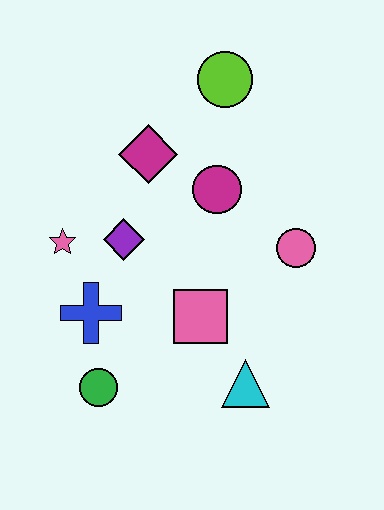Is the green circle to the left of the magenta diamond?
Yes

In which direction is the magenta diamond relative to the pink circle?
The magenta diamond is to the left of the pink circle.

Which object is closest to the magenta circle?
The magenta diamond is closest to the magenta circle.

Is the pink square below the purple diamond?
Yes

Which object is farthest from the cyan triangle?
The lime circle is farthest from the cyan triangle.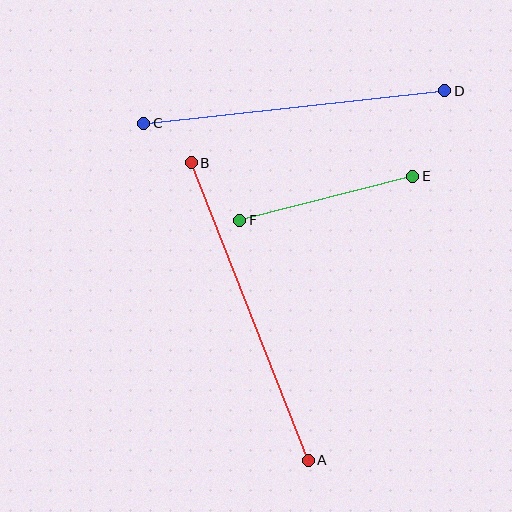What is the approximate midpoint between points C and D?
The midpoint is at approximately (294, 107) pixels.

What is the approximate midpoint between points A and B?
The midpoint is at approximately (250, 312) pixels.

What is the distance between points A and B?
The distance is approximately 319 pixels.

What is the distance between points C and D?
The distance is approximately 303 pixels.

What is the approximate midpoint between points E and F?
The midpoint is at approximately (326, 198) pixels.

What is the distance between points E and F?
The distance is approximately 179 pixels.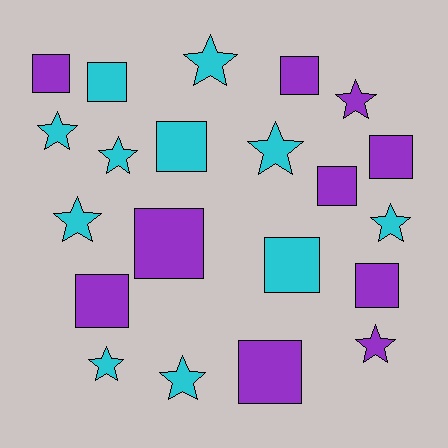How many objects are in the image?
There are 21 objects.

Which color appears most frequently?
Cyan, with 11 objects.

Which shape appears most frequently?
Square, with 11 objects.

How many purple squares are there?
There are 8 purple squares.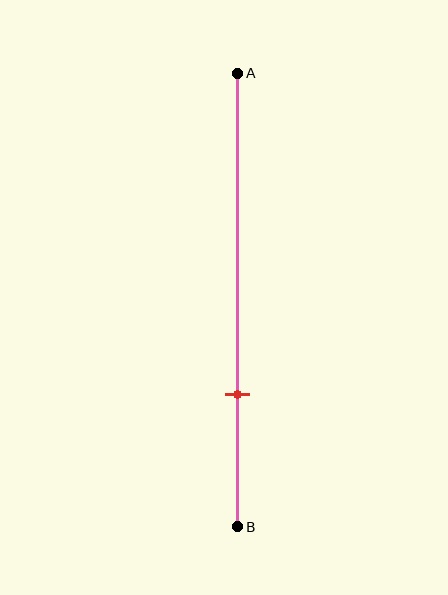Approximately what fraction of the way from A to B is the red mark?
The red mark is approximately 70% of the way from A to B.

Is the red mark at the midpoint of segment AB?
No, the mark is at about 70% from A, not at the 50% midpoint.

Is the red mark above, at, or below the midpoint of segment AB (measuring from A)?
The red mark is below the midpoint of segment AB.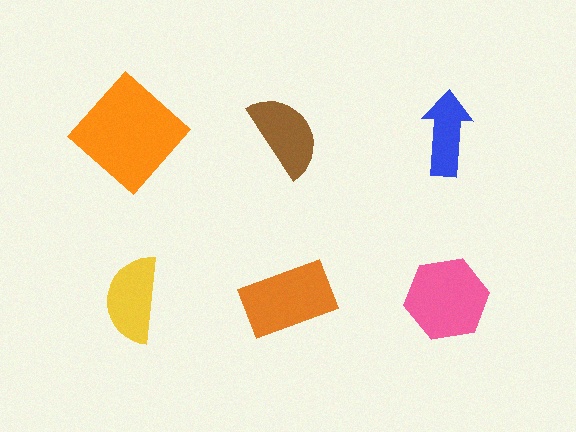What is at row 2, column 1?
A yellow semicircle.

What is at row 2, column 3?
A pink hexagon.